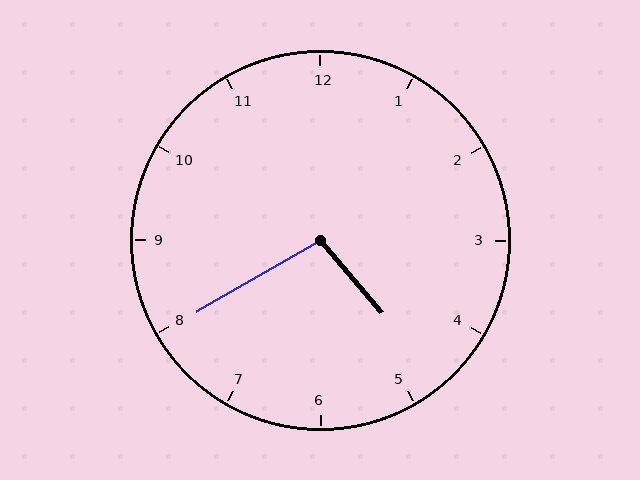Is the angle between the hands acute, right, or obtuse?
It is obtuse.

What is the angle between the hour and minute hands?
Approximately 100 degrees.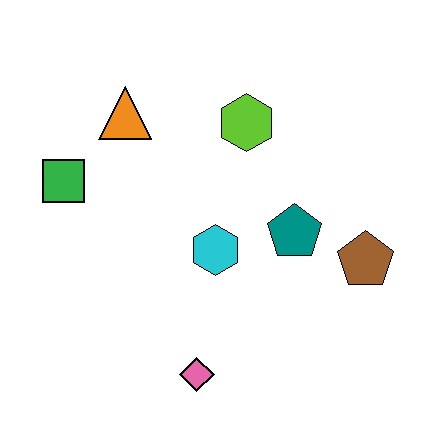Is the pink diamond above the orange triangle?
No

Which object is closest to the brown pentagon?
The teal pentagon is closest to the brown pentagon.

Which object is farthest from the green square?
The brown pentagon is farthest from the green square.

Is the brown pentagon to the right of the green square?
Yes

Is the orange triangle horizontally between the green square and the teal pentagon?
Yes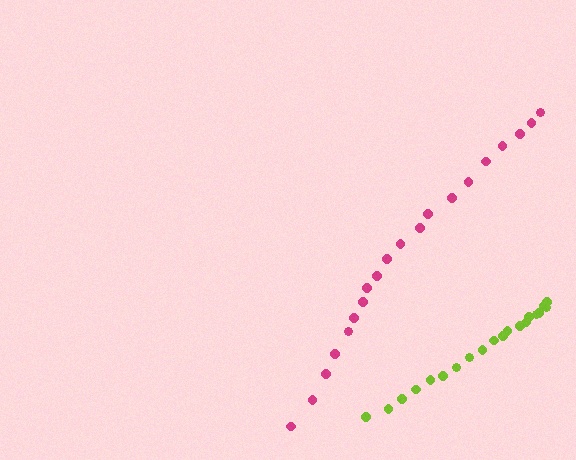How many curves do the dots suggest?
There are 2 distinct paths.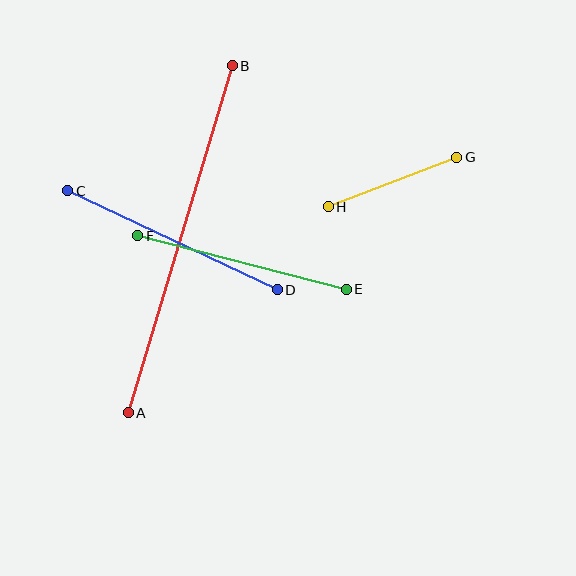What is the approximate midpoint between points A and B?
The midpoint is at approximately (180, 239) pixels.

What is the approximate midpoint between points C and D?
The midpoint is at approximately (172, 240) pixels.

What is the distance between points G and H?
The distance is approximately 138 pixels.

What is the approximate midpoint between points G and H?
The midpoint is at approximately (393, 182) pixels.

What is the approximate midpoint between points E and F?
The midpoint is at approximately (242, 263) pixels.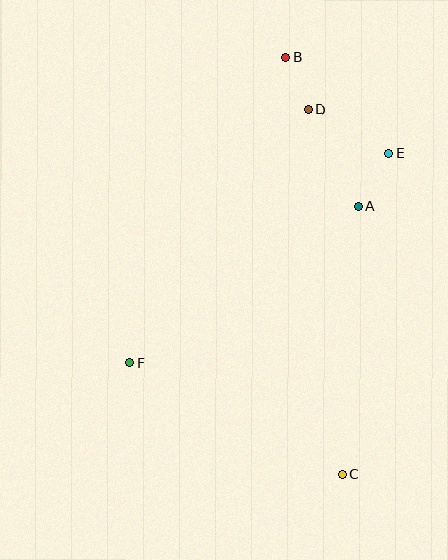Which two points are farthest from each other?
Points B and C are farthest from each other.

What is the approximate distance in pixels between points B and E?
The distance between B and E is approximately 140 pixels.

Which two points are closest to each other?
Points B and D are closest to each other.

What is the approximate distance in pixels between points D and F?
The distance between D and F is approximately 310 pixels.